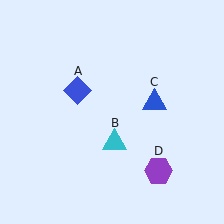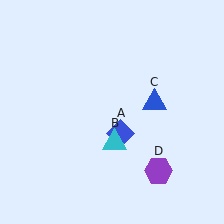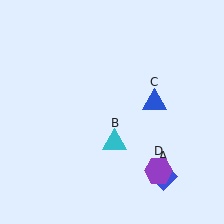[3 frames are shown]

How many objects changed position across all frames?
1 object changed position: blue diamond (object A).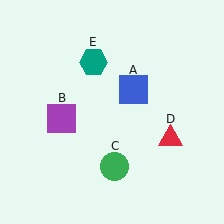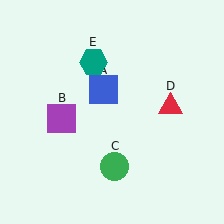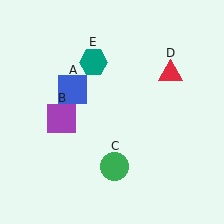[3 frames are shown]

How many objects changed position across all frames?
2 objects changed position: blue square (object A), red triangle (object D).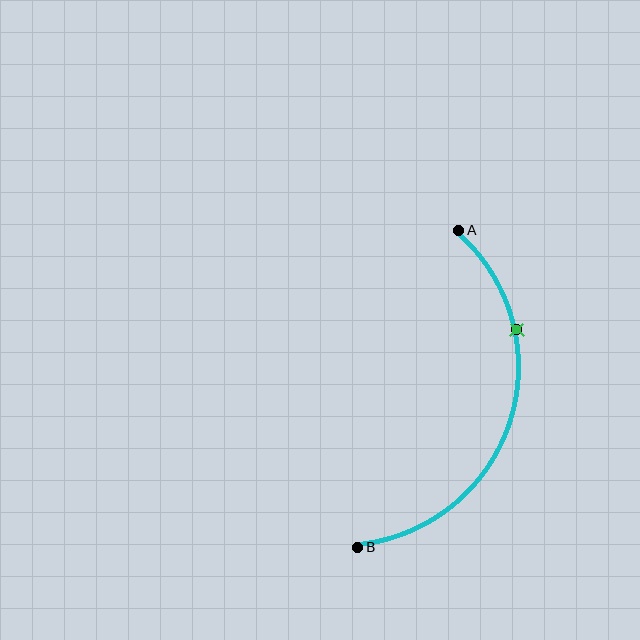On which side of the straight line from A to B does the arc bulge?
The arc bulges to the right of the straight line connecting A and B.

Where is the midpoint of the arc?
The arc midpoint is the point on the curve farthest from the straight line joining A and B. It sits to the right of that line.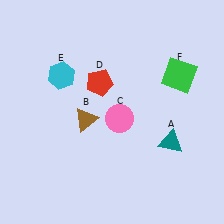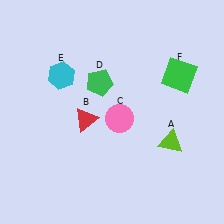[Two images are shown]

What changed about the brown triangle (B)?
In Image 1, B is brown. In Image 2, it changed to red.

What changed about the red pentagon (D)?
In Image 1, D is red. In Image 2, it changed to green.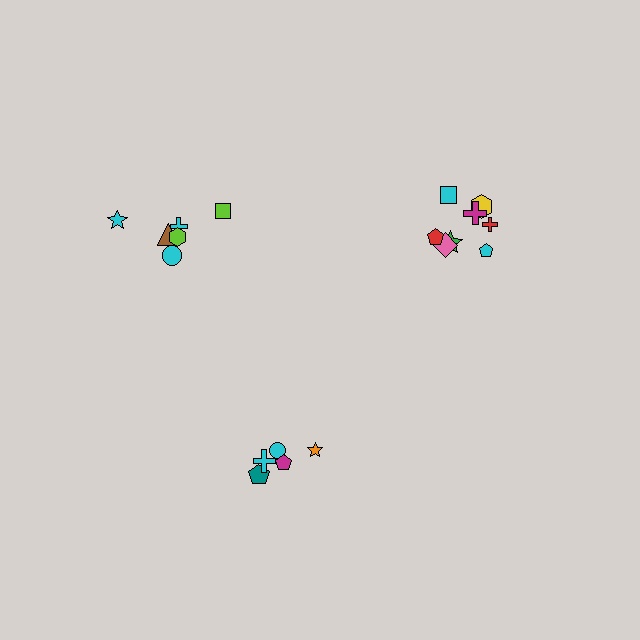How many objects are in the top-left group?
There are 6 objects.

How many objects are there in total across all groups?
There are 19 objects.